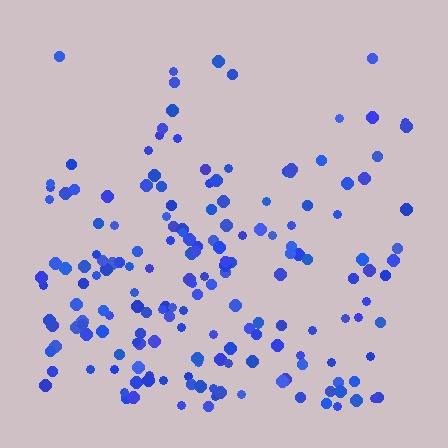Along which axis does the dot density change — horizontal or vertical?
Vertical.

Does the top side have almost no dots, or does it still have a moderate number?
Still a moderate number, just noticeably fewer than the bottom.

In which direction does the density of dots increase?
From top to bottom, with the bottom side densest.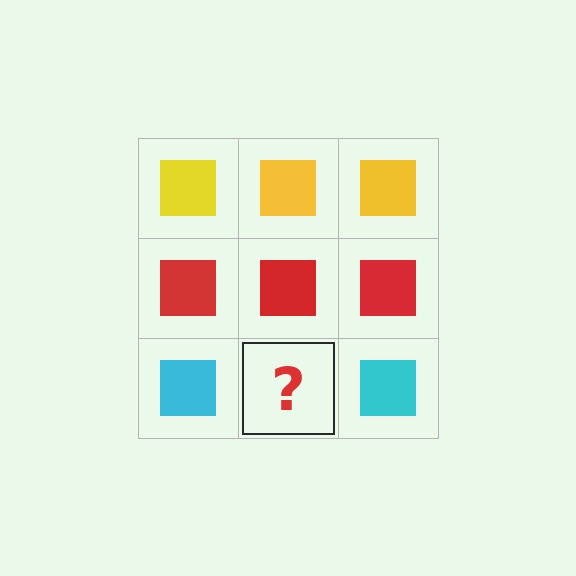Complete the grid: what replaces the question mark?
The question mark should be replaced with a cyan square.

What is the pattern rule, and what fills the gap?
The rule is that each row has a consistent color. The gap should be filled with a cyan square.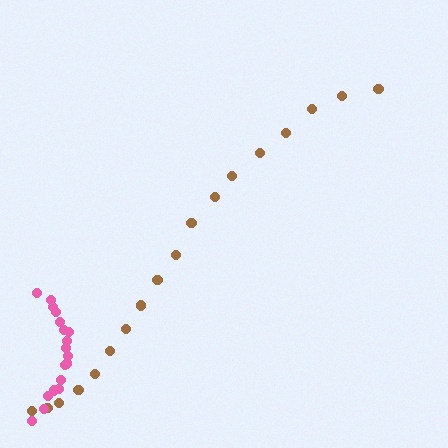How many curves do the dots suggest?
There are 2 distinct paths.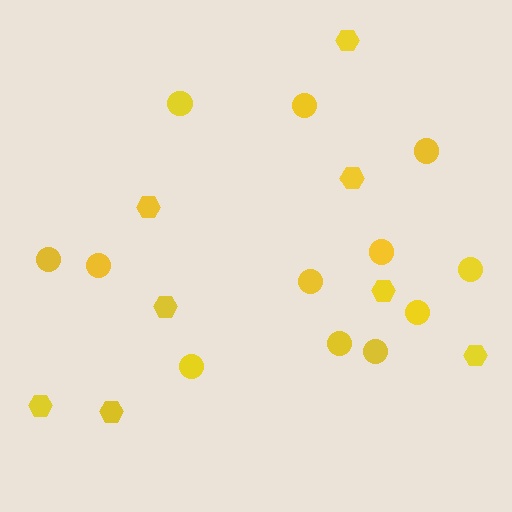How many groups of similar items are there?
There are 2 groups: one group of hexagons (8) and one group of circles (12).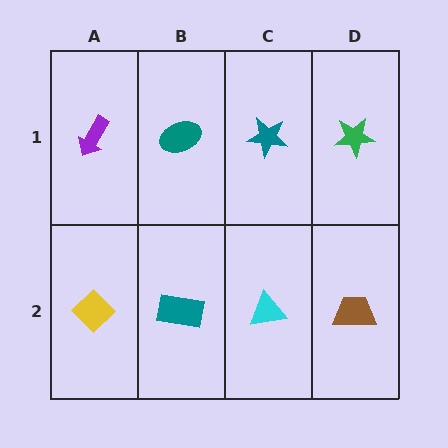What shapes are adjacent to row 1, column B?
A teal rectangle (row 2, column B), a purple arrow (row 1, column A), a teal star (row 1, column C).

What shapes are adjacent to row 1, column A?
A yellow diamond (row 2, column A), a teal ellipse (row 1, column B).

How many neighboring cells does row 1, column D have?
2.